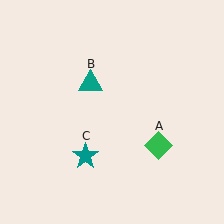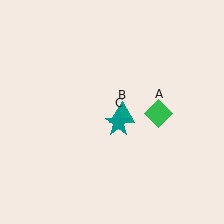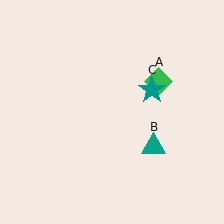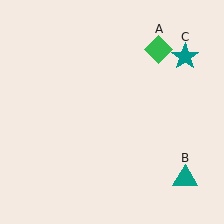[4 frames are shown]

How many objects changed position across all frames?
3 objects changed position: green diamond (object A), teal triangle (object B), teal star (object C).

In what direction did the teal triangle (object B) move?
The teal triangle (object B) moved down and to the right.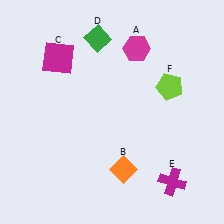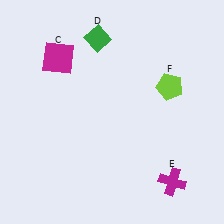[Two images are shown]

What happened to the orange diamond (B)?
The orange diamond (B) was removed in Image 2. It was in the bottom-right area of Image 1.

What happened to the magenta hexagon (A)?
The magenta hexagon (A) was removed in Image 2. It was in the top-right area of Image 1.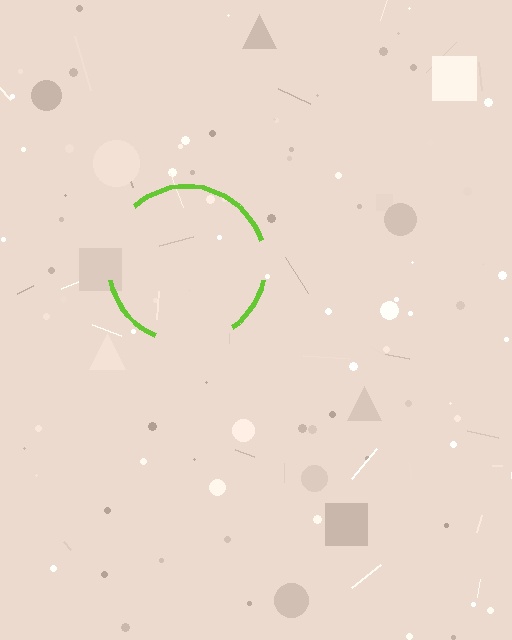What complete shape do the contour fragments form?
The contour fragments form a circle.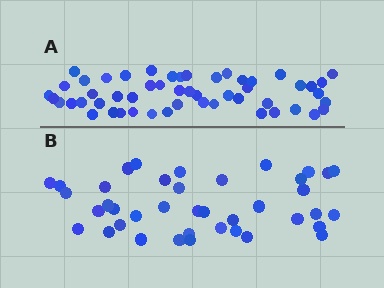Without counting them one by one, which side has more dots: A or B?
Region A (the top region) has more dots.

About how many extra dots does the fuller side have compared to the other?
Region A has roughly 12 or so more dots than region B.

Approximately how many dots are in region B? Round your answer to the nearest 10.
About 40 dots.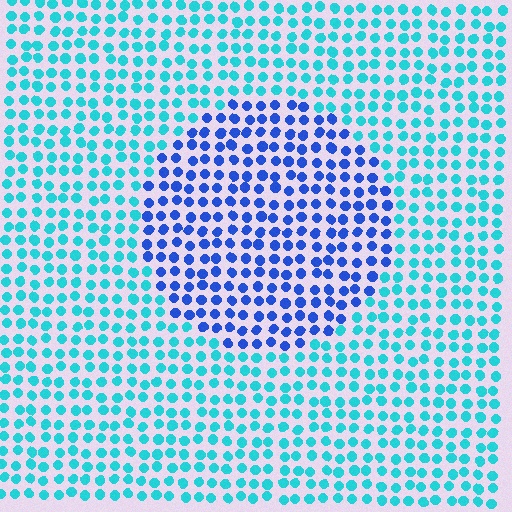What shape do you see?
I see a circle.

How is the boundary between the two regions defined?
The boundary is defined purely by a slight shift in hue (about 44 degrees). Spacing, size, and orientation are identical on both sides.